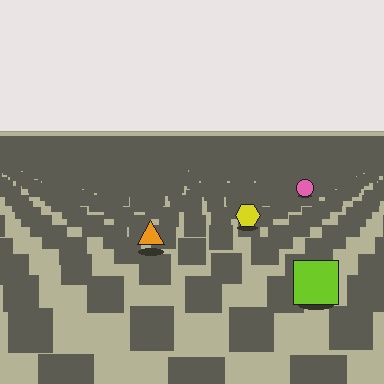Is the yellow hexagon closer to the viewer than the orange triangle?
No. The orange triangle is closer — you can tell from the texture gradient: the ground texture is coarser near it.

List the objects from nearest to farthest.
From nearest to farthest: the lime square, the orange triangle, the yellow hexagon, the pink circle.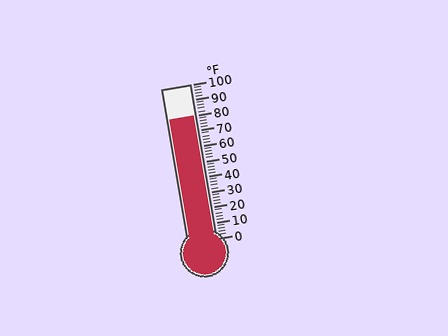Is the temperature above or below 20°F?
The temperature is above 20°F.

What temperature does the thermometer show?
The thermometer shows approximately 80°F.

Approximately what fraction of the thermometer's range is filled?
The thermometer is filled to approximately 80% of its range.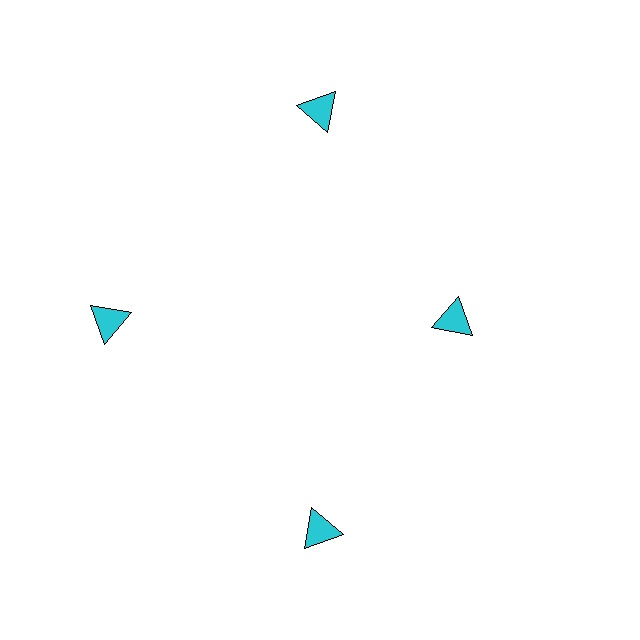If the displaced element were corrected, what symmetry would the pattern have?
It would have 4-fold rotational symmetry — the pattern would map onto itself every 90 degrees.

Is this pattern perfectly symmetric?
No. The 4 cyan triangles are arranged in a ring, but one element near the 3 o'clock position is pulled inward toward the center, breaking the 4-fold rotational symmetry.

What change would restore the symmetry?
The symmetry would be restored by moving it outward, back onto the ring so that all 4 triangles sit at equal angles and equal distance from the center.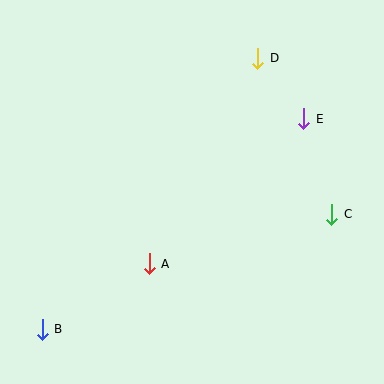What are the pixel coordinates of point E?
Point E is at (304, 119).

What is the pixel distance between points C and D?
The distance between C and D is 172 pixels.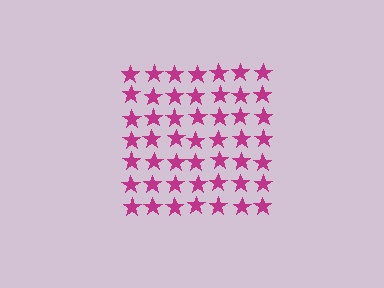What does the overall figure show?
The overall figure shows a square.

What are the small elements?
The small elements are stars.